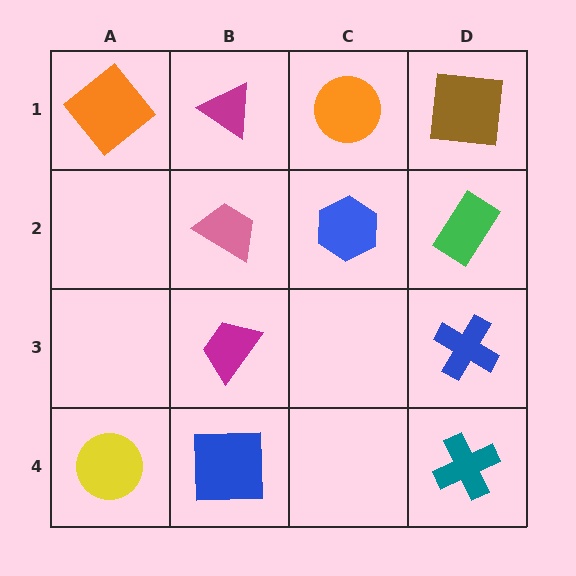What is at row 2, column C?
A blue hexagon.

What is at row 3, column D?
A blue cross.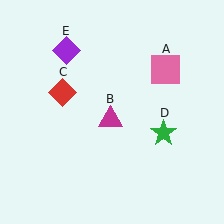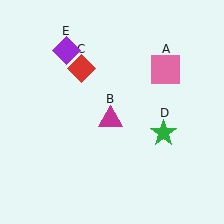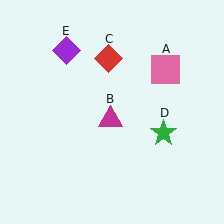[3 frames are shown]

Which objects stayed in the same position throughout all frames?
Pink square (object A) and magenta triangle (object B) and green star (object D) and purple diamond (object E) remained stationary.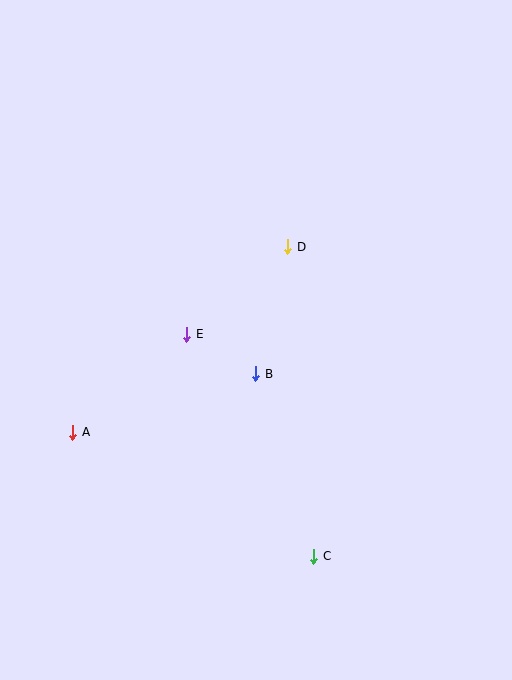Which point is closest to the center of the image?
Point B at (255, 374) is closest to the center.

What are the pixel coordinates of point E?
Point E is at (187, 334).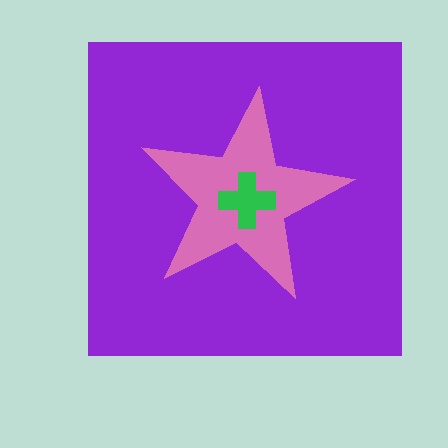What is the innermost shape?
The green cross.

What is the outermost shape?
The purple square.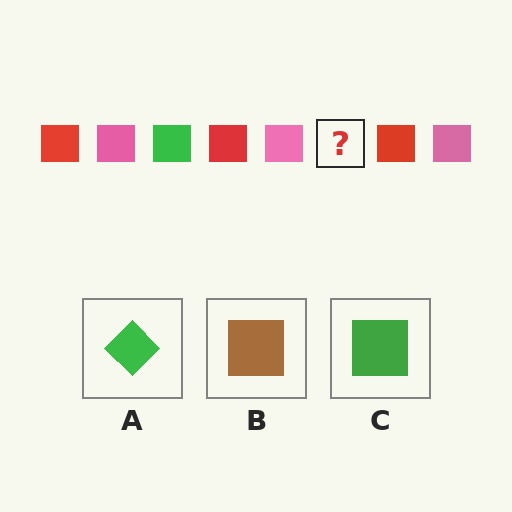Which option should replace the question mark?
Option C.